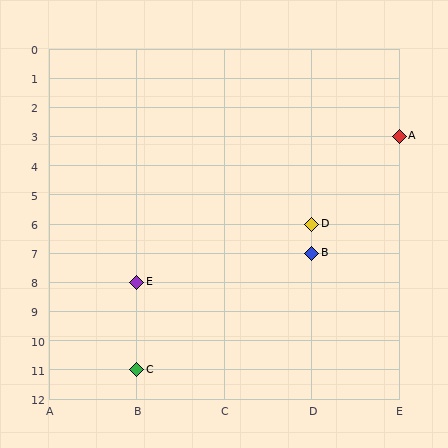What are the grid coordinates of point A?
Point A is at grid coordinates (E, 3).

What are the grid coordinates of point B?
Point B is at grid coordinates (D, 7).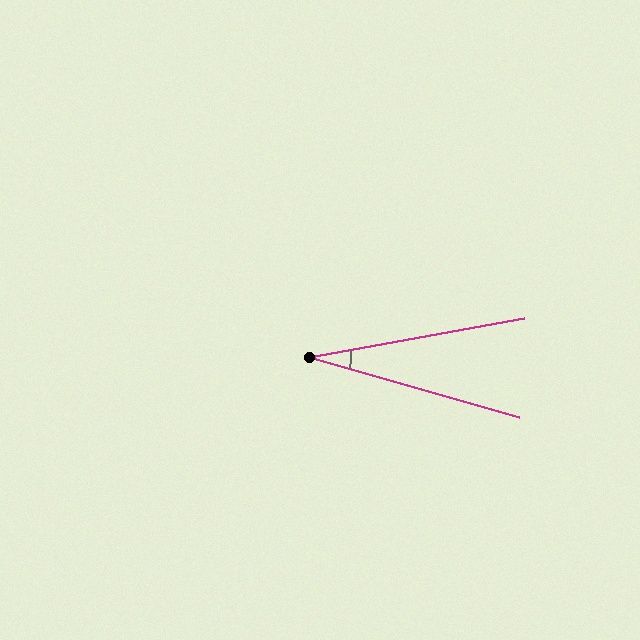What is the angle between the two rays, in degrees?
Approximately 26 degrees.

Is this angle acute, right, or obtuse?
It is acute.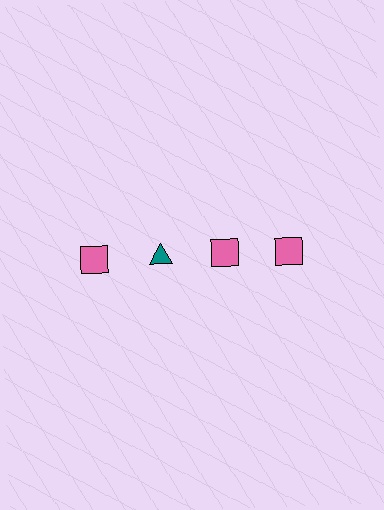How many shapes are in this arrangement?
There are 4 shapes arranged in a grid pattern.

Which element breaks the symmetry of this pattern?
The teal triangle in the top row, second from left column breaks the symmetry. All other shapes are pink squares.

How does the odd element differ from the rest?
It differs in both color (teal instead of pink) and shape (triangle instead of square).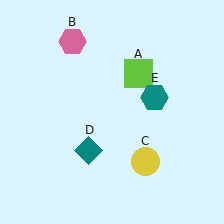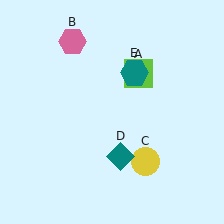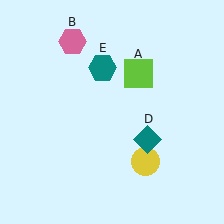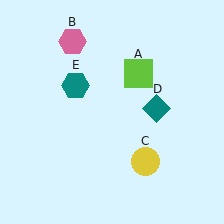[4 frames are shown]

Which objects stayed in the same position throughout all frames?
Lime square (object A) and pink hexagon (object B) and yellow circle (object C) remained stationary.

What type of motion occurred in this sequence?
The teal diamond (object D), teal hexagon (object E) rotated counterclockwise around the center of the scene.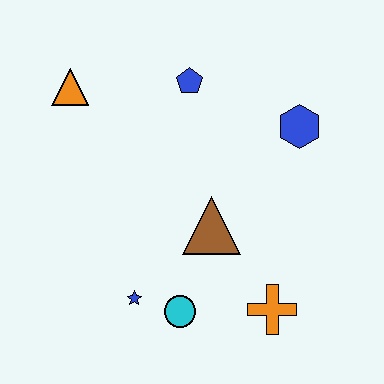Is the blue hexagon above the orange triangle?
No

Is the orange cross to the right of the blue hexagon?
No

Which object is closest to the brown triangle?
The cyan circle is closest to the brown triangle.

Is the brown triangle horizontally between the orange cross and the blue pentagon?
Yes